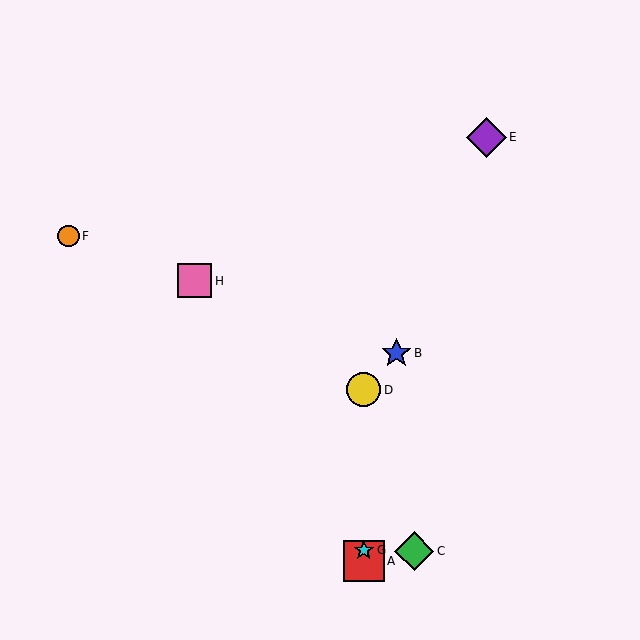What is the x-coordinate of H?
Object H is at x≈195.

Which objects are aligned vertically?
Objects A, D, G are aligned vertically.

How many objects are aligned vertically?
3 objects (A, D, G) are aligned vertically.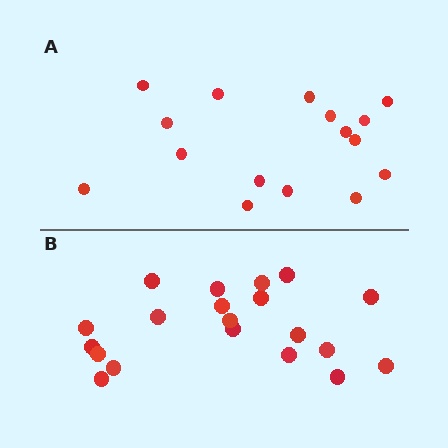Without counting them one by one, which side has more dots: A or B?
Region B (the bottom region) has more dots.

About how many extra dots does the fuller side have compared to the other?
Region B has about 4 more dots than region A.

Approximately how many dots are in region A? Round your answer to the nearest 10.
About 20 dots. (The exact count is 16, which rounds to 20.)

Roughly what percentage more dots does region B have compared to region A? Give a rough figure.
About 25% more.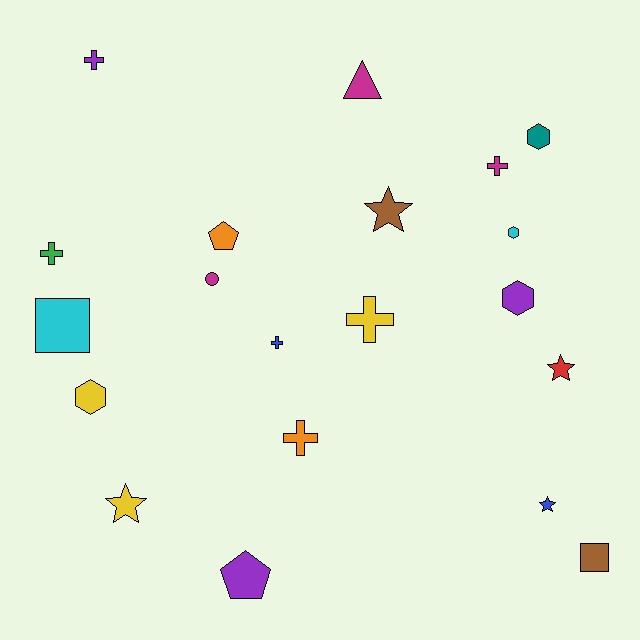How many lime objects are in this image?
There are no lime objects.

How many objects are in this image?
There are 20 objects.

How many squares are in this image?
There are 2 squares.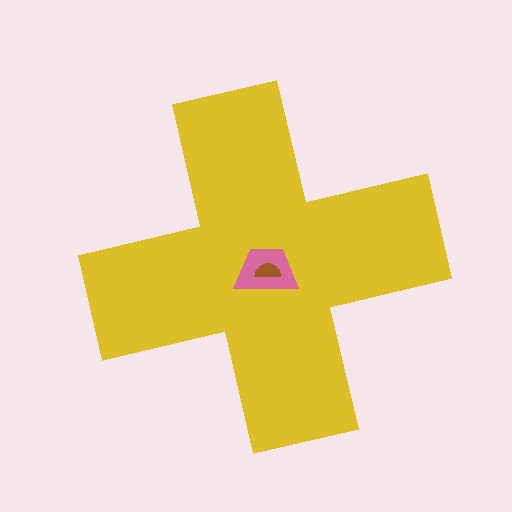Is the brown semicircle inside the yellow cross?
Yes.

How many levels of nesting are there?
3.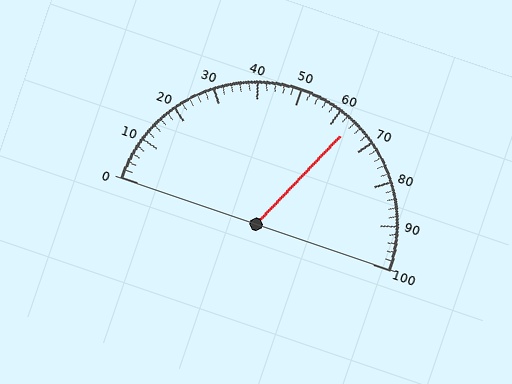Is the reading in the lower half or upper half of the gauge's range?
The reading is in the upper half of the range (0 to 100).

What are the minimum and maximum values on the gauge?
The gauge ranges from 0 to 100.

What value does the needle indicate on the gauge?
The needle indicates approximately 64.